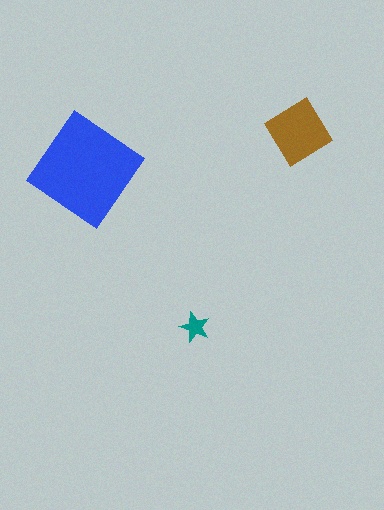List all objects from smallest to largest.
The teal star, the brown diamond, the blue diamond.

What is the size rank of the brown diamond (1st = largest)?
2nd.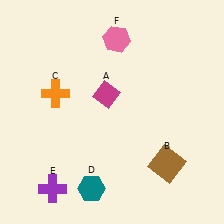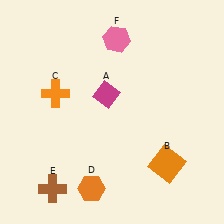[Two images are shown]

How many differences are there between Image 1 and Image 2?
There are 3 differences between the two images.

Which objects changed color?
B changed from brown to orange. D changed from teal to orange. E changed from purple to brown.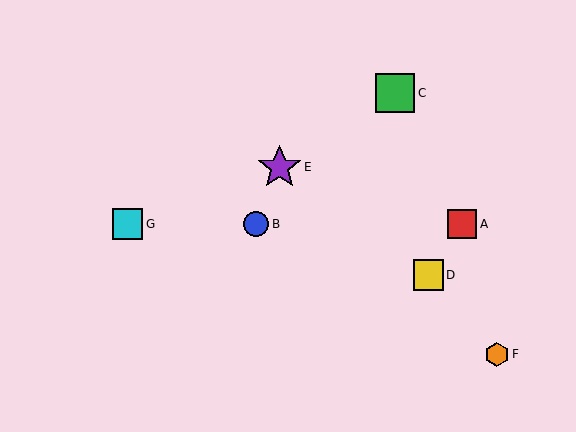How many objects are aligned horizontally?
3 objects (A, B, G) are aligned horizontally.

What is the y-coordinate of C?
Object C is at y≈93.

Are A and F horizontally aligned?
No, A is at y≈224 and F is at y≈354.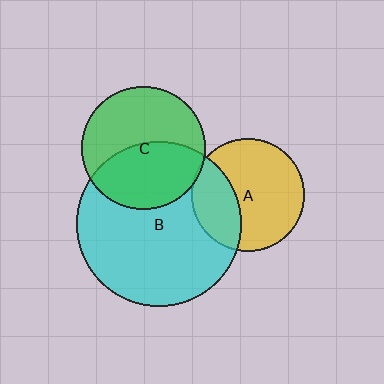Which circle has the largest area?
Circle B (cyan).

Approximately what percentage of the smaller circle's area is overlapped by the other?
Approximately 5%.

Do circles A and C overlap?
Yes.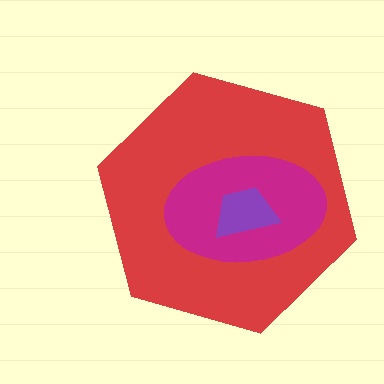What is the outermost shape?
The red hexagon.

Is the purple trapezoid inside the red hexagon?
Yes.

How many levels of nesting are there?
3.